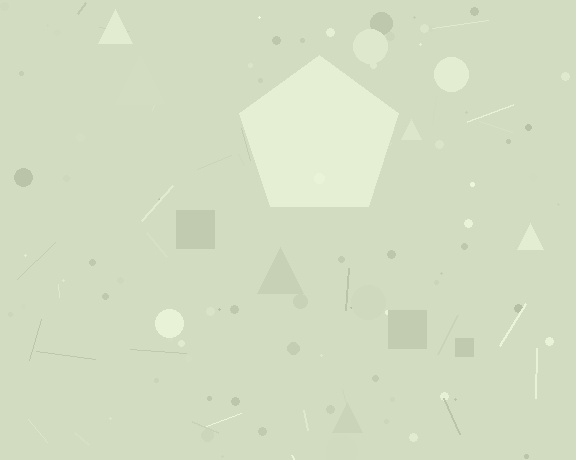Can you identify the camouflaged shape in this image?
The camouflaged shape is a pentagon.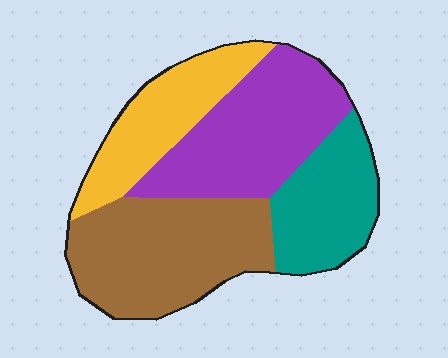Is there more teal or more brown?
Brown.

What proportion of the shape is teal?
Teal takes up about one fifth (1/5) of the shape.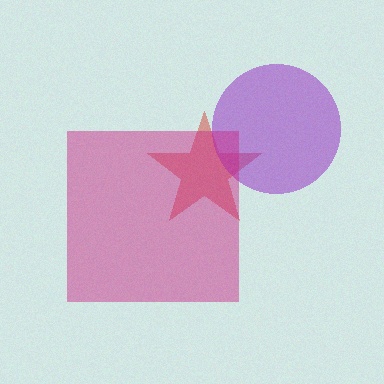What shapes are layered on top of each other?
The layered shapes are: a red star, a purple circle, a magenta square.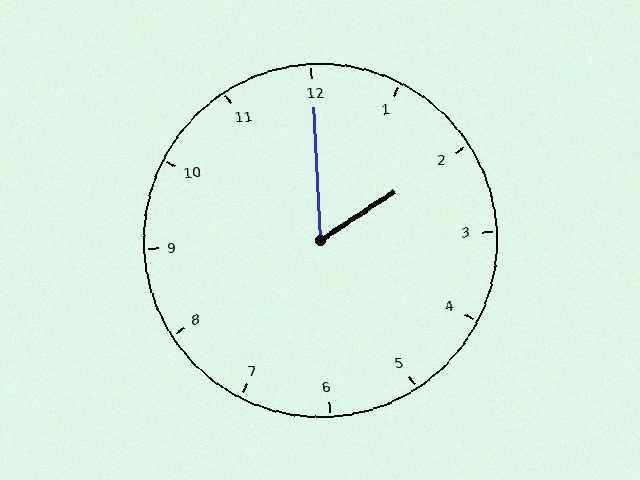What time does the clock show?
2:00.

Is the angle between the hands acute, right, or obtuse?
It is acute.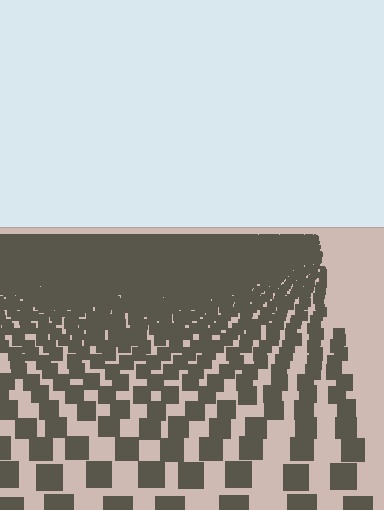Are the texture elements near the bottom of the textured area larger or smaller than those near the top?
Larger. Near the bottom, elements are closer to the viewer and appear at a bigger on-screen size.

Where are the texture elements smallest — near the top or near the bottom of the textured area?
Near the top.